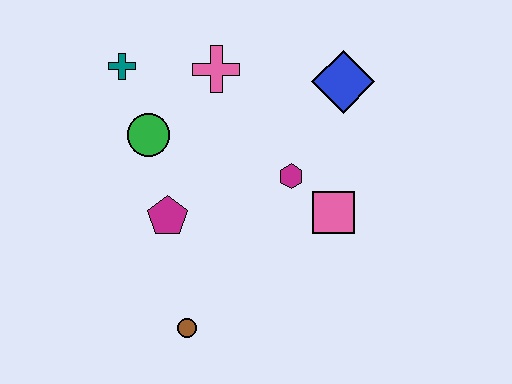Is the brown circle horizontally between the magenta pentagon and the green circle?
No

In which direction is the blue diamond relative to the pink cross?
The blue diamond is to the right of the pink cross.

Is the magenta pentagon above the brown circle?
Yes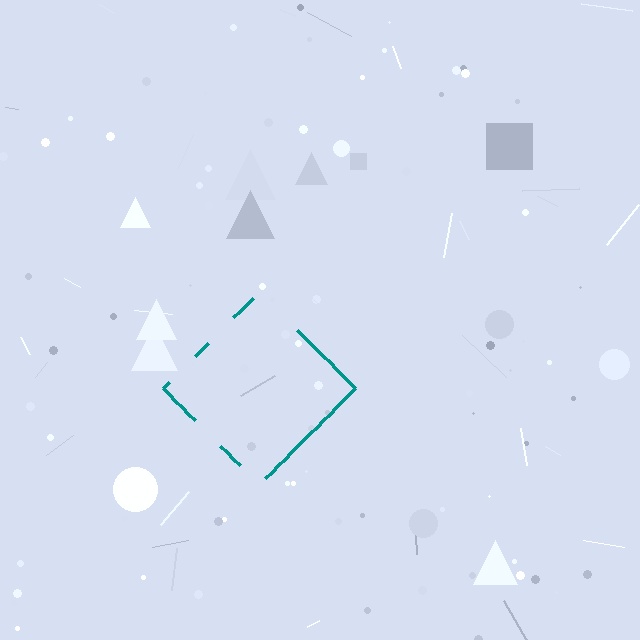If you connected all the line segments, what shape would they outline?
They would outline a diamond.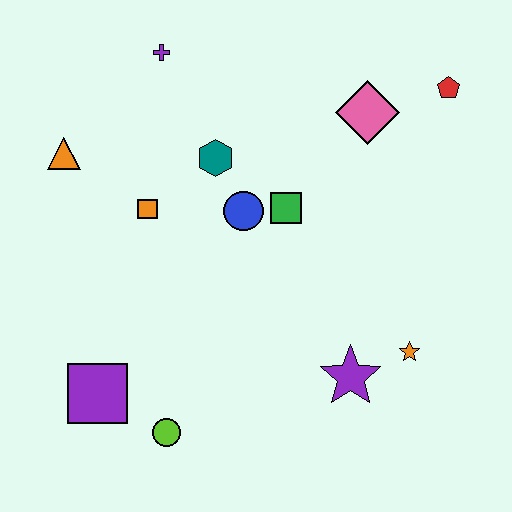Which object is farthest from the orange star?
The orange triangle is farthest from the orange star.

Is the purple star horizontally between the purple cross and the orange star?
Yes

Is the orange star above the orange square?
No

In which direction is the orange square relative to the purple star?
The orange square is to the left of the purple star.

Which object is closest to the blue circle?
The green square is closest to the blue circle.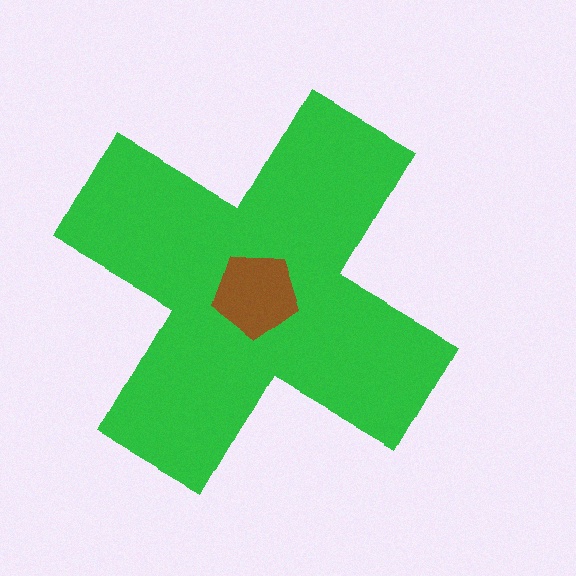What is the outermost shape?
The green cross.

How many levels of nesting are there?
2.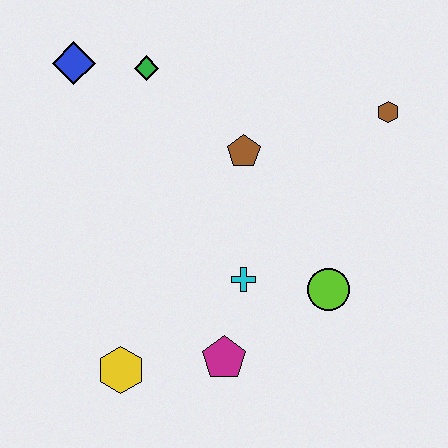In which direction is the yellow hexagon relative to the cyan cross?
The yellow hexagon is to the left of the cyan cross.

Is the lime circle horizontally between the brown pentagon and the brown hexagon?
Yes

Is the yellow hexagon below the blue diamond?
Yes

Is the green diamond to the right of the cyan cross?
No